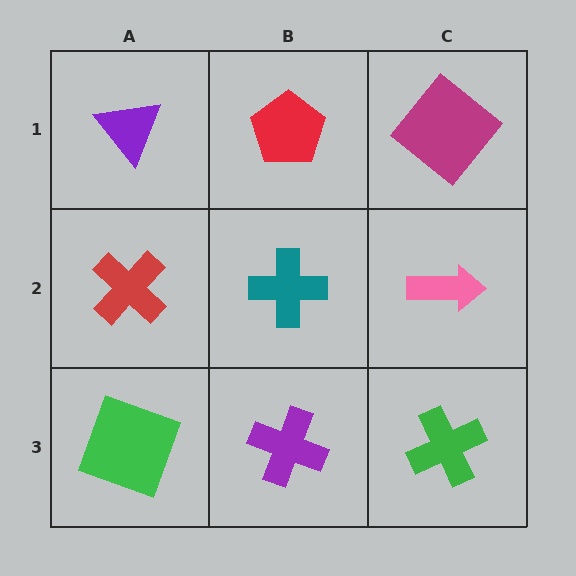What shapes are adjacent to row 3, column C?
A pink arrow (row 2, column C), a purple cross (row 3, column B).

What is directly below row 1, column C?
A pink arrow.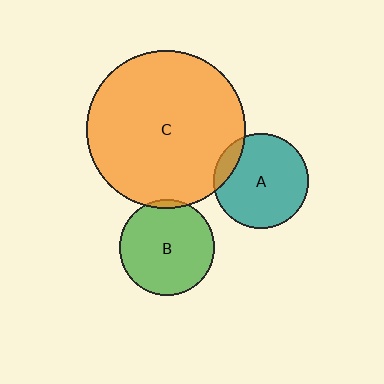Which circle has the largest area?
Circle C (orange).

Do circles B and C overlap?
Yes.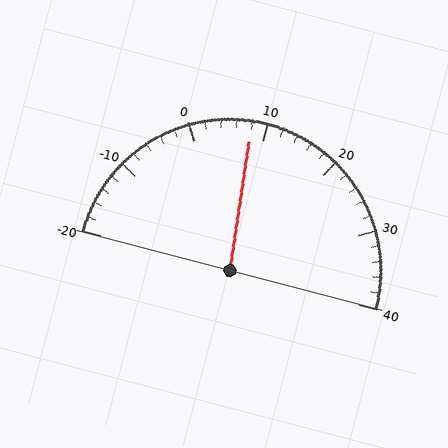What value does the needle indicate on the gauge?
The needle indicates approximately 8.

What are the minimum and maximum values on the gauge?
The gauge ranges from -20 to 40.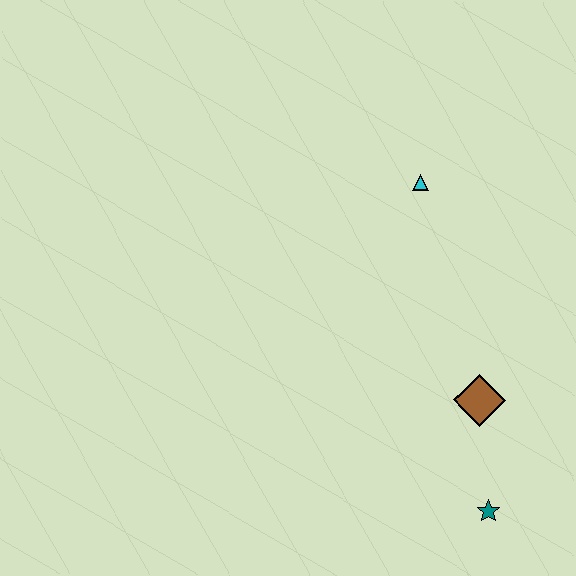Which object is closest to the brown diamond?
The teal star is closest to the brown diamond.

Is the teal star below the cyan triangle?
Yes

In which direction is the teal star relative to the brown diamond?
The teal star is below the brown diamond.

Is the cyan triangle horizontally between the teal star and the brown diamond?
No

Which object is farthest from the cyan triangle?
The teal star is farthest from the cyan triangle.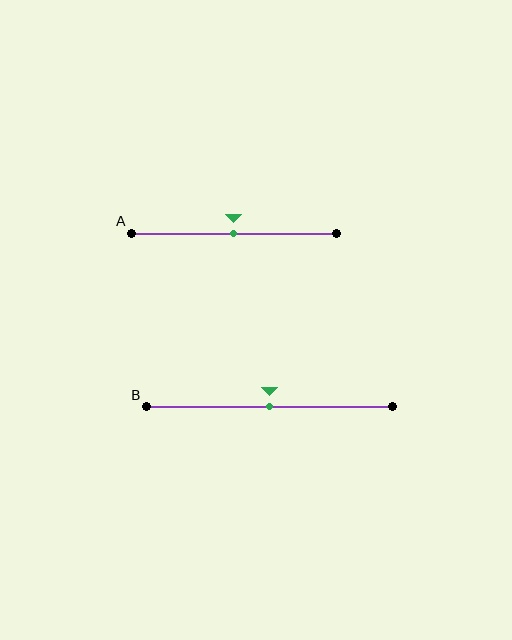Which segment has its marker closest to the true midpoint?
Segment A has its marker closest to the true midpoint.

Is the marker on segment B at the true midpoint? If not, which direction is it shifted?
Yes, the marker on segment B is at the true midpoint.